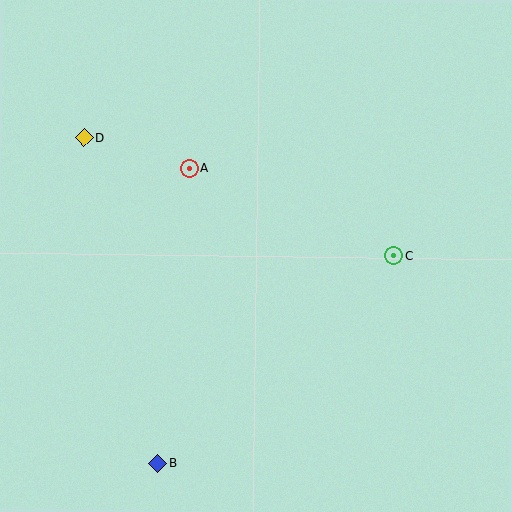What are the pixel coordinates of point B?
Point B is at (158, 463).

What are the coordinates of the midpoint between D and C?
The midpoint between D and C is at (239, 197).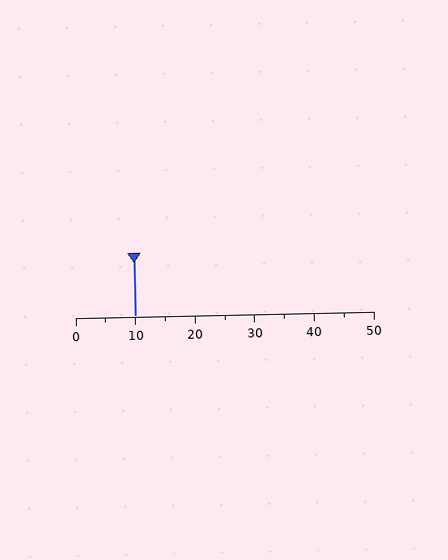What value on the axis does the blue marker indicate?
The marker indicates approximately 10.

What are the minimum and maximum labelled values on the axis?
The axis runs from 0 to 50.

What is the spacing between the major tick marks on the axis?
The major ticks are spaced 10 apart.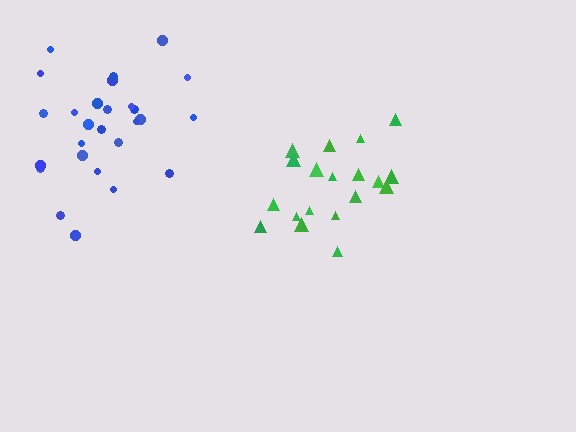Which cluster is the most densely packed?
Green.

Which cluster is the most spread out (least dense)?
Blue.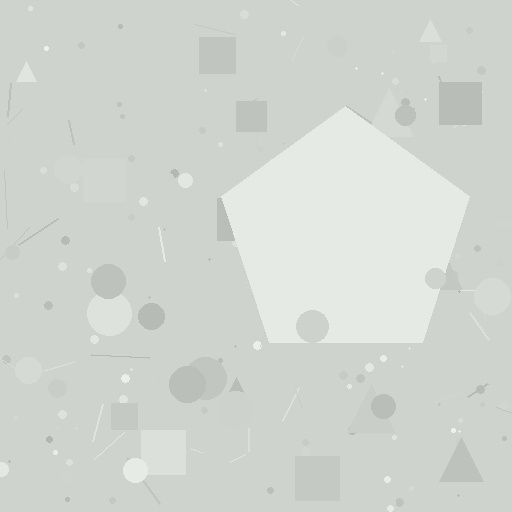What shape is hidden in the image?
A pentagon is hidden in the image.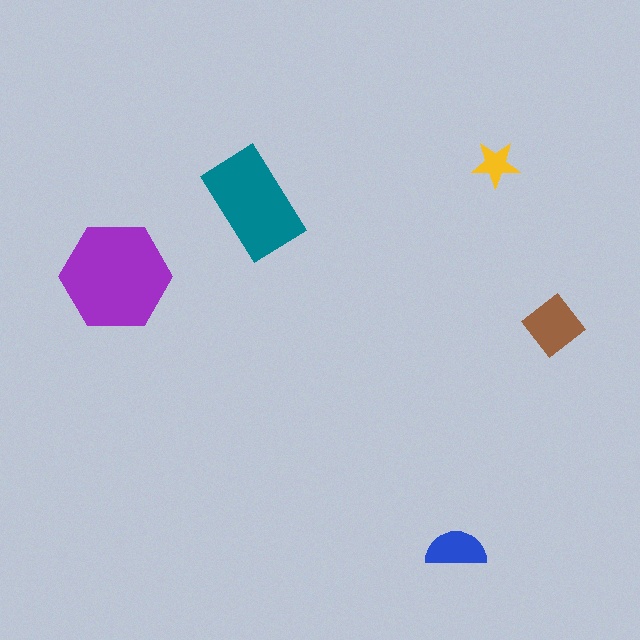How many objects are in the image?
There are 5 objects in the image.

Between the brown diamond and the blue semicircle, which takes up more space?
The brown diamond.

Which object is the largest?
The purple hexagon.